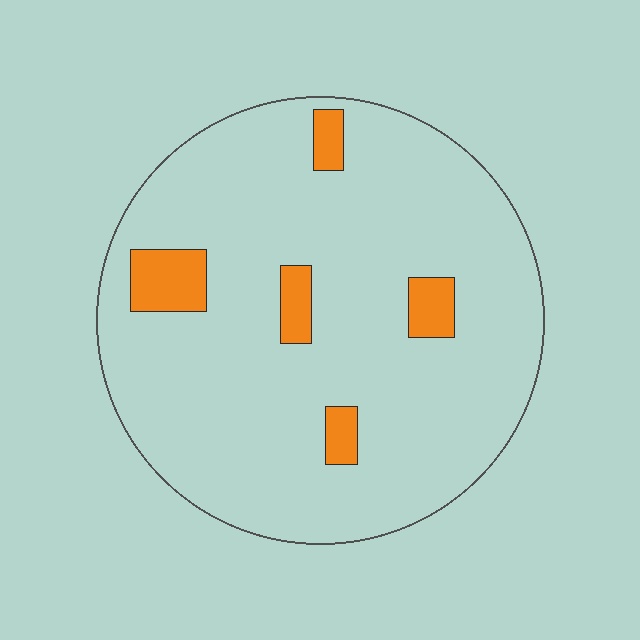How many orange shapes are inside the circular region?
5.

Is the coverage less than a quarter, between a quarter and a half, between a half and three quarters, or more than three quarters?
Less than a quarter.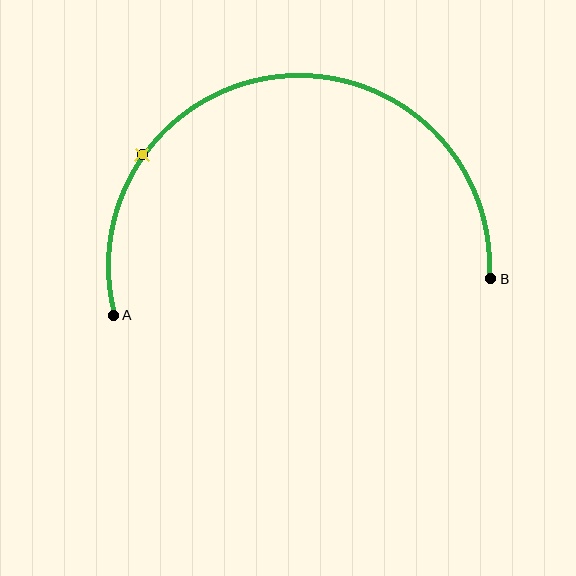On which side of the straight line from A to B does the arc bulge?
The arc bulges above the straight line connecting A and B.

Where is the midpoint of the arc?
The arc midpoint is the point on the curve farthest from the straight line joining A and B. It sits above that line.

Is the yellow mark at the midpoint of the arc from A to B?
No. The yellow mark lies on the arc but is closer to endpoint A. The arc midpoint would be at the point on the curve equidistant along the arc from both A and B.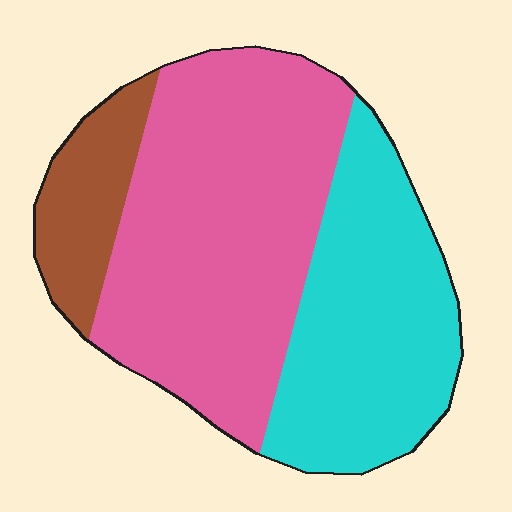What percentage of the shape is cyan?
Cyan covers about 35% of the shape.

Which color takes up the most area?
Pink, at roughly 50%.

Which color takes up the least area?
Brown, at roughly 15%.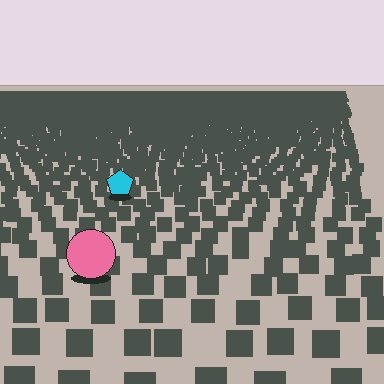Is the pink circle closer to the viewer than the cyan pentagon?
Yes. The pink circle is closer — you can tell from the texture gradient: the ground texture is coarser near it.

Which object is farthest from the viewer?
The cyan pentagon is farthest from the viewer. It appears smaller and the ground texture around it is denser.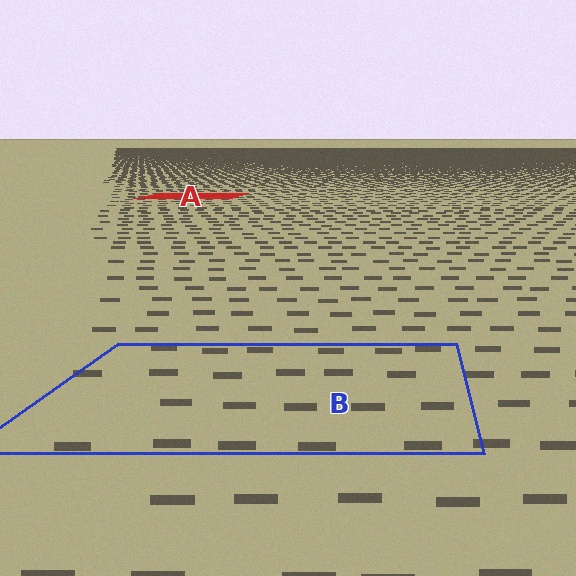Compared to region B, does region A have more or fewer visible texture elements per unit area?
Region A has more texture elements per unit area — they are packed more densely because it is farther away.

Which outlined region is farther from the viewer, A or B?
Region A is farther from the viewer — the texture elements inside it appear smaller and more densely packed.